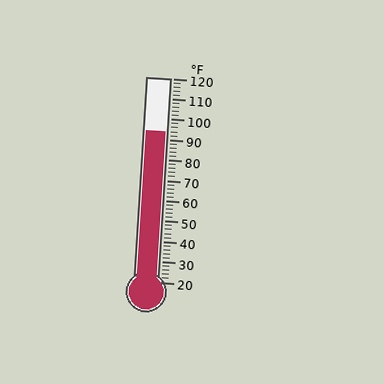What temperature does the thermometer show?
The thermometer shows approximately 94°F.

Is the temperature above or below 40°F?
The temperature is above 40°F.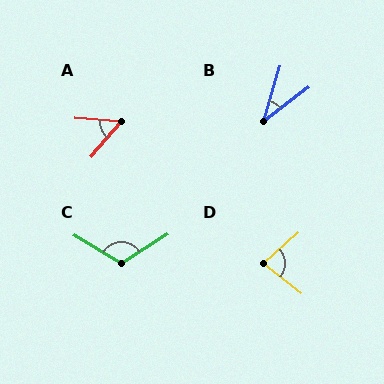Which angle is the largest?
C, at approximately 116 degrees.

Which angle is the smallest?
B, at approximately 36 degrees.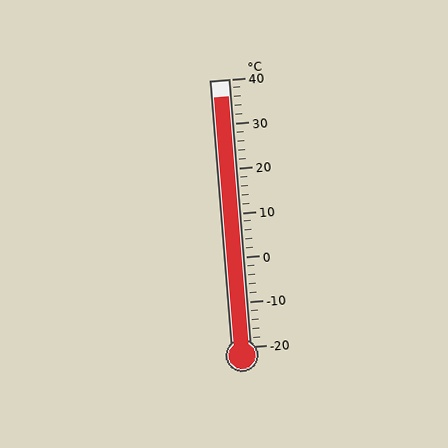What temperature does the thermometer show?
The thermometer shows approximately 36°C.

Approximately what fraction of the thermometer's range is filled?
The thermometer is filled to approximately 95% of its range.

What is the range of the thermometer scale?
The thermometer scale ranges from -20°C to 40°C.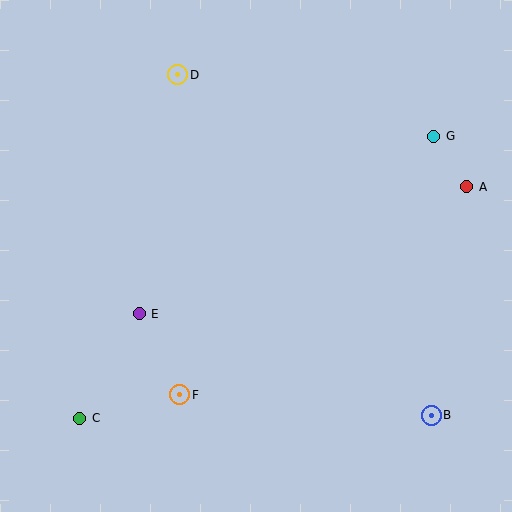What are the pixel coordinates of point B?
Point B is at (431, 415).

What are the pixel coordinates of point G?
Point G is at (434, 136).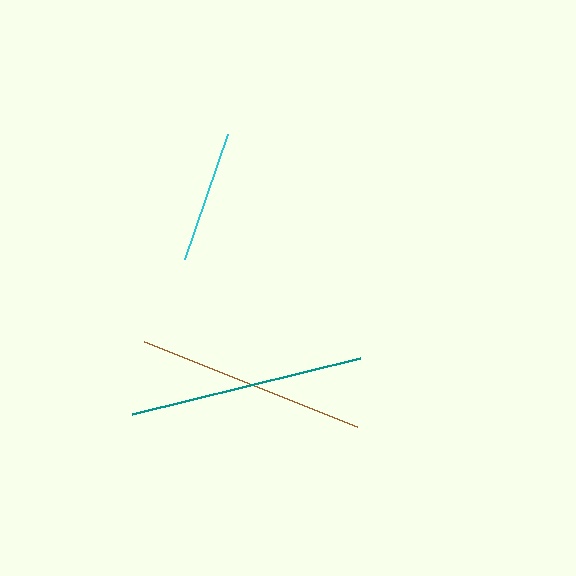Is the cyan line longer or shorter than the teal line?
The teal line is longer than the cyan line.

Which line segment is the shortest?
The cyan line is the shortest at approximately 132 pixels.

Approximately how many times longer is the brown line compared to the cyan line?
The brown line is approximately 1.7 times the length of the cyan line.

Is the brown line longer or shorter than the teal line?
The teal line is longer than the brown line.